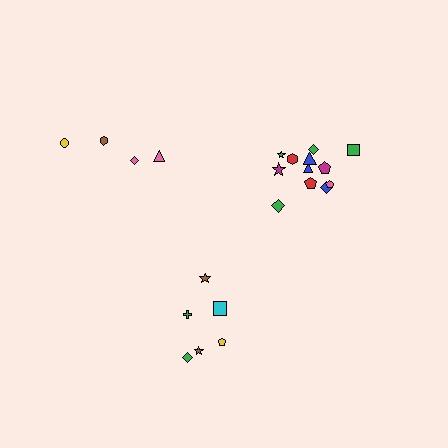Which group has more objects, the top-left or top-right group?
The top-right group.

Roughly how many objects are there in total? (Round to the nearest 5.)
Roughly 20 objects in total.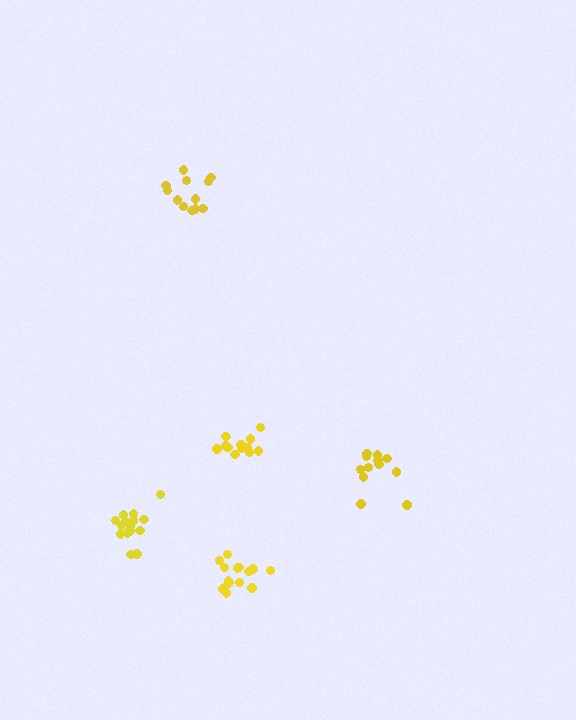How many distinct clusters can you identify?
There are 5 distinct clusters.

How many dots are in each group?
Group 1: 16 dots, Group 2: 12 dots, Group 3: 12 dots, Group 4: 14 dots, Group 5: 15 dots (69 total).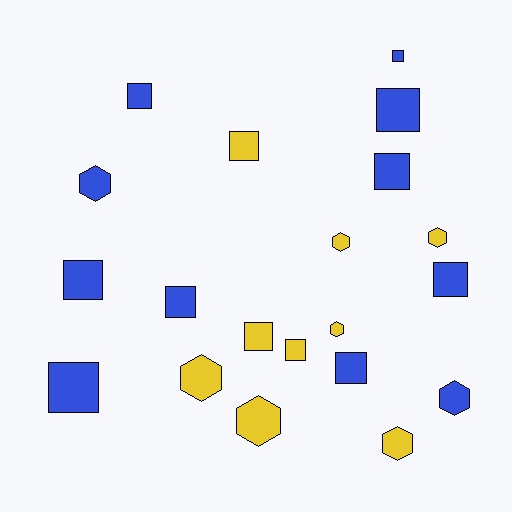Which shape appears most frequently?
Square, with 12 objects.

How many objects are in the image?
There are 20 objects.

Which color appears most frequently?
Blue, with 11 objects.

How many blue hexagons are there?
There are 2 blue hexagons.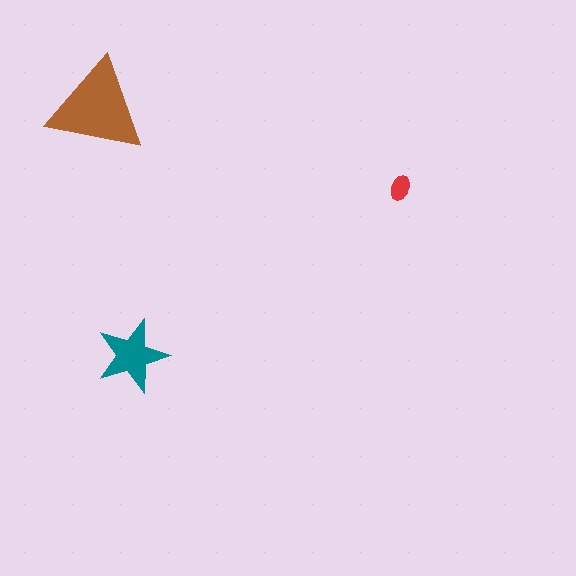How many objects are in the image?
There are 3 objects in the image.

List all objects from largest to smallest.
The brown triangle, the teal star, the red ellipse.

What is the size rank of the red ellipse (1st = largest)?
3rd.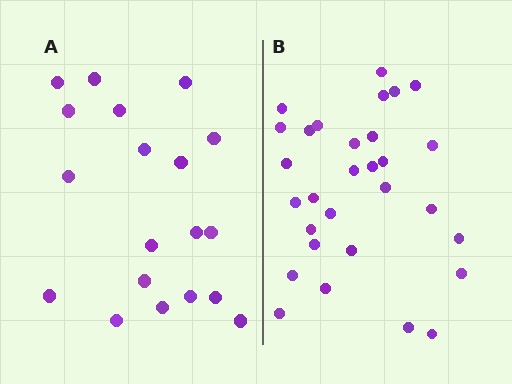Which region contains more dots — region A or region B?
Region B (the right region) has more dots.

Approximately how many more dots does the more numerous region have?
Region B has roughly 12 or so more dots than region A.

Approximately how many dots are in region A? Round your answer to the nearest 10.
About 20 dots. (The exact count is 19, which rounds to 20.)